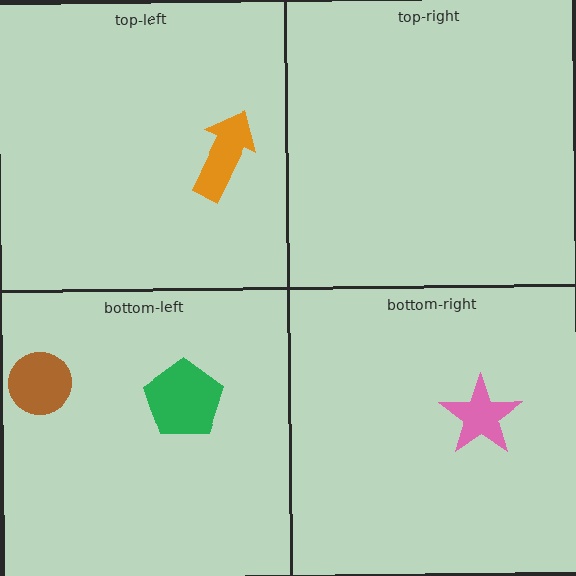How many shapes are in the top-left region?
1.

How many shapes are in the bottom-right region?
1.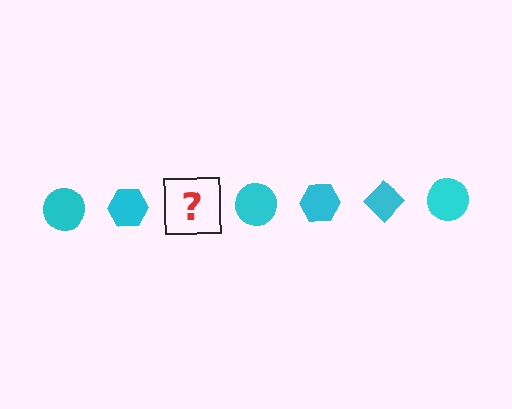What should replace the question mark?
The question mark should be replaced with a cyan diamond.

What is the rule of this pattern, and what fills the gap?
The rule is that the pattern cycles through circle, hexagon, diamond shapes in cyan. The gap should be filled with a cyan diamond.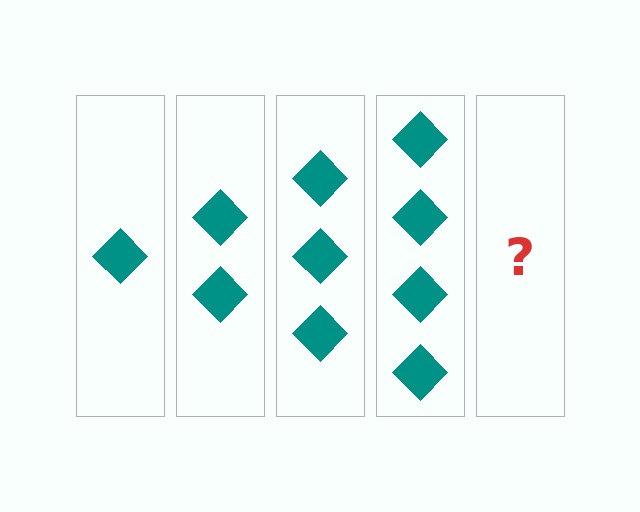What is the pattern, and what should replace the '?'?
The pattern is that each step adds one more diamond. The '?' should be 5 diamonds.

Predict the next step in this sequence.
The next step is 5 diamonds.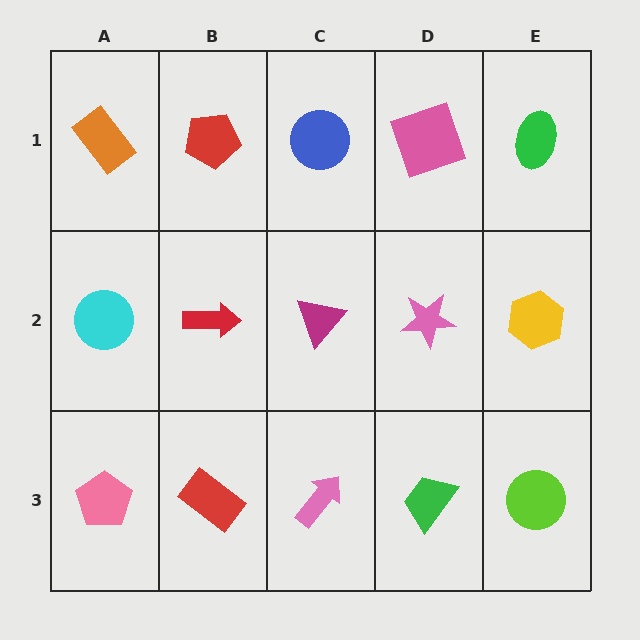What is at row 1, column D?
A pink square.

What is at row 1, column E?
A green ellipse.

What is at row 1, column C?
A blue circle.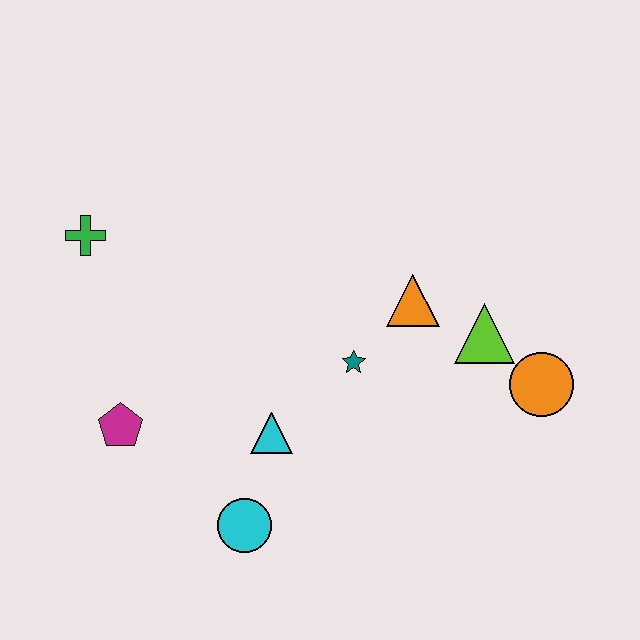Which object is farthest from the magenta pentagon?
The orange circle is farthest from the magenta pentagon.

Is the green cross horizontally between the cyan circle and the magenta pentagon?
No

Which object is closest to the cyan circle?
The cyan triangle is closest to the cyan circle.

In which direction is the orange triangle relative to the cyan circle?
The orange triangle is above the cyan circle.